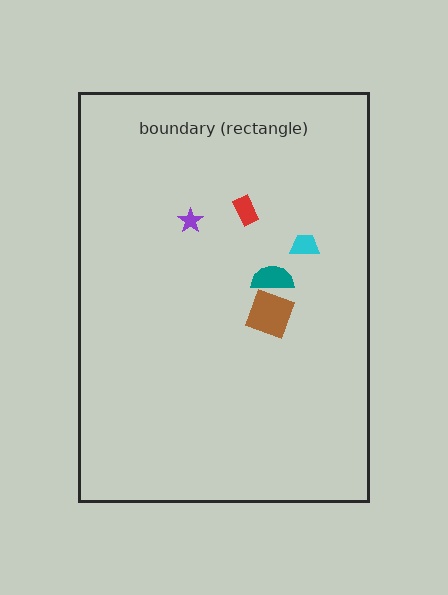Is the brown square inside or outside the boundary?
Inside.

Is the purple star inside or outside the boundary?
Inside.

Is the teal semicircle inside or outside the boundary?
Inside.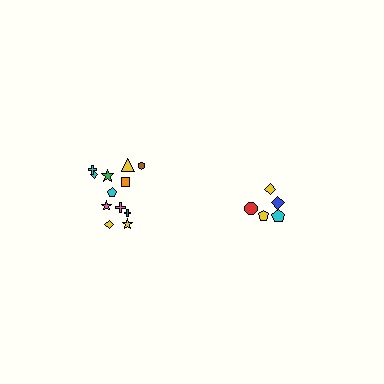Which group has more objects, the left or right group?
The left group.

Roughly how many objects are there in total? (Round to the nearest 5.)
Roughly 15 objects in total.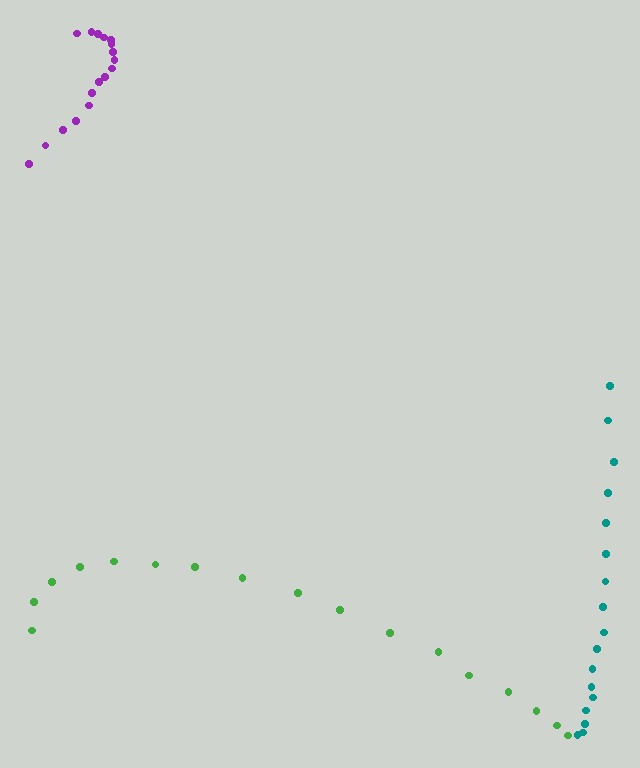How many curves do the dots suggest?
There are 3 distinct paths.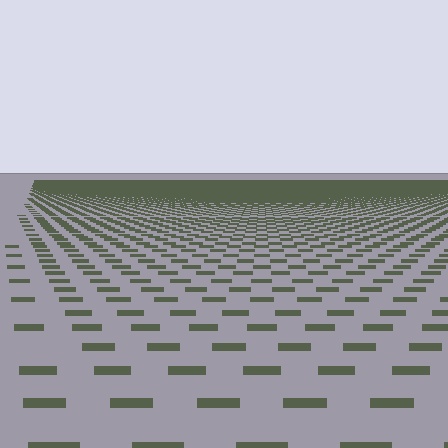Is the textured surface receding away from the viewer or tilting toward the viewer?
The surface is receding away from the viewer. Texture elements get smaller and denser toward the top.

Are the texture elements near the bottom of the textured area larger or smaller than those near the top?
Larger. Near the bottom, elements are closer to the viewer and appear at a bigger on-screen size.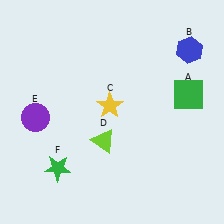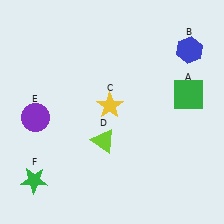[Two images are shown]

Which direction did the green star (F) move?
The green star (F) moved left.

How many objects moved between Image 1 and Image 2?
1 object moved between the two images.